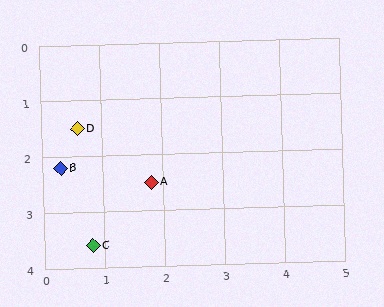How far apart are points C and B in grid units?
Points C and B are about 1.5 grid units apart.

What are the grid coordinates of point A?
Point A is at approximately (1.8, 2.5).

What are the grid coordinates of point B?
Point B is at approximately (0.3, 2.2).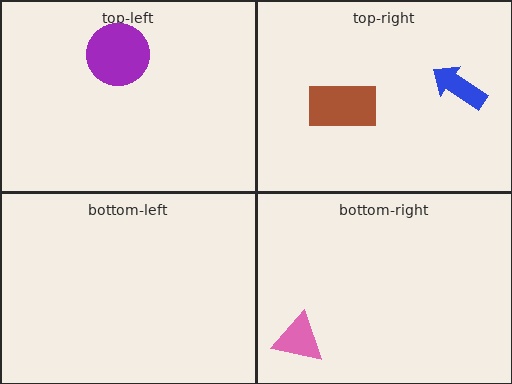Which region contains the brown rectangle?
The top-right region.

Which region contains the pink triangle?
The bottom-right region.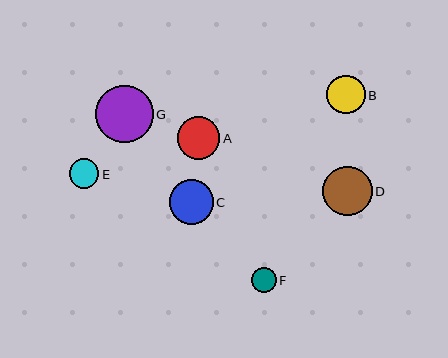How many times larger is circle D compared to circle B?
Circle D is approximately 1.3 times the size of circle B.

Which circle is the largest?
Circle G is the largest with a size of approximately 57 pixels.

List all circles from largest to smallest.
From largest to smallest: G, D, C, A, B, E, F.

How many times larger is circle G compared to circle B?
Circle G is approximately 1.5 times the size of circle B.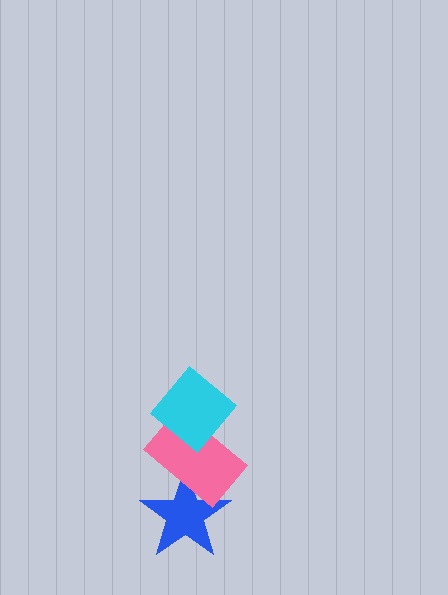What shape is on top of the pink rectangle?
The cyan diamond is on top of the pink rectangle.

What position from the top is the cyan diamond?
The cyan diamond is 1st from the top.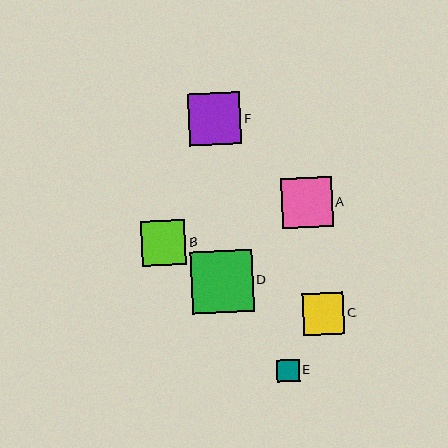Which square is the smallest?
Square E is the smallest with a size of approximately 22 pixels.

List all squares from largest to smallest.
From largest to smallest: D, F, A, B, C, E.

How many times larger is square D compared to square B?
Square D is approximately 1.4 times the size of square B.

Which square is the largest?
Square D is the largest with a size of approximately 61 pixels.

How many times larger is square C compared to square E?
Square C is approximately 1.9 times the size of square E.